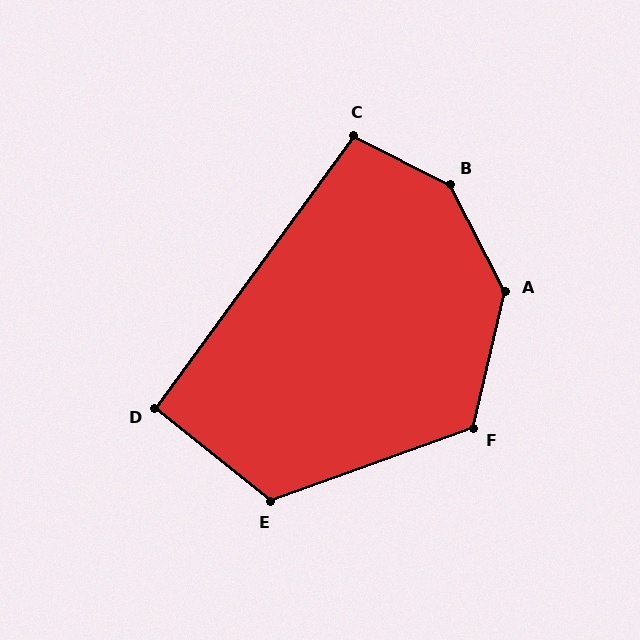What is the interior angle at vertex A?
Approximately 139 degrees (obtuse).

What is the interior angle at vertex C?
Approximately 99 degrees (obtuse).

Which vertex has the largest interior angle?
B, at approximately 144 degrees.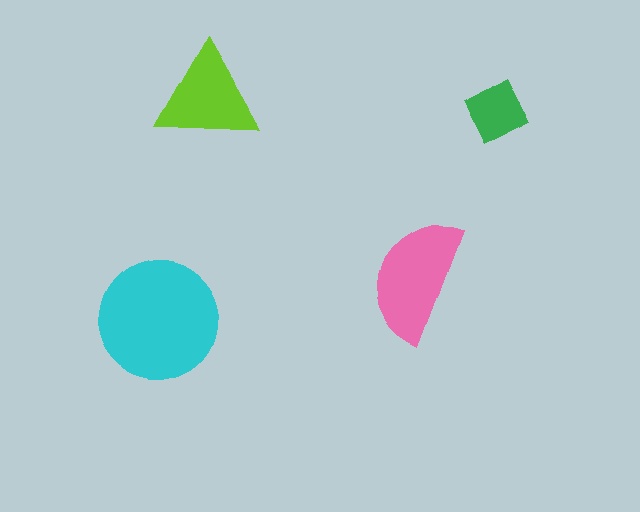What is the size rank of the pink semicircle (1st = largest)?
2nd.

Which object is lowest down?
The cyan circle is bottommost.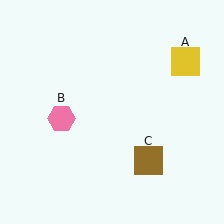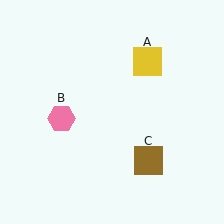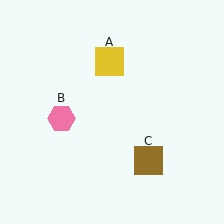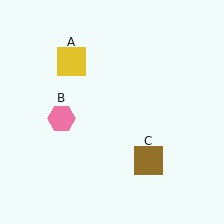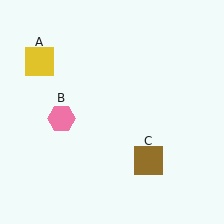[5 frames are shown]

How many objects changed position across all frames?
1 object changed position: yellow square (object A).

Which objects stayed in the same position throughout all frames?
Pink hexagon (object B) and brown square (object C) remained stationary.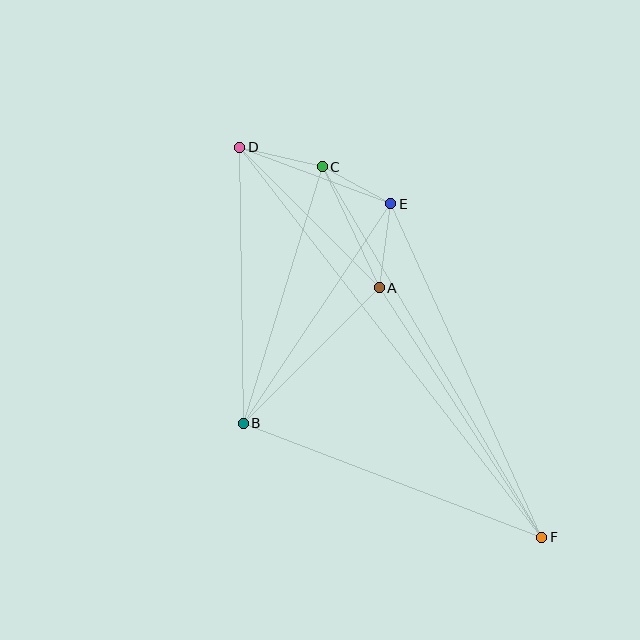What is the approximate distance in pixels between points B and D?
The distance between B and D is approximately 276 pixels.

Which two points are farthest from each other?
Points D and F are farthest from each other.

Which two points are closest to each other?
Points C and E are closest to each other.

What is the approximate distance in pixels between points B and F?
The distance between B and F is approximately 320 pixels.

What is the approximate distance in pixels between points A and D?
The distance between A and D is approximately 198 pixels.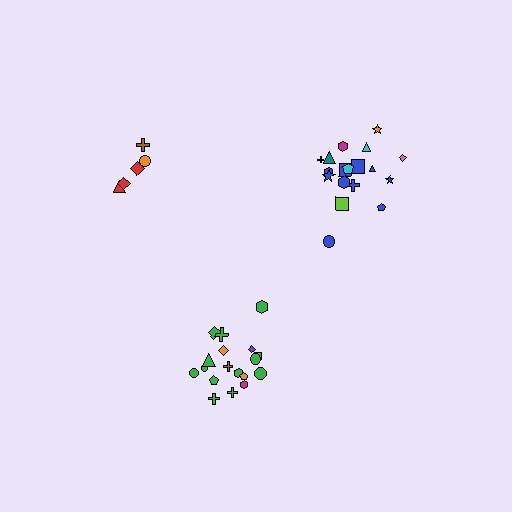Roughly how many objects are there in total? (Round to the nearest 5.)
Roughly 40 objects in total.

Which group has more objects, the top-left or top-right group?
The top-right group.